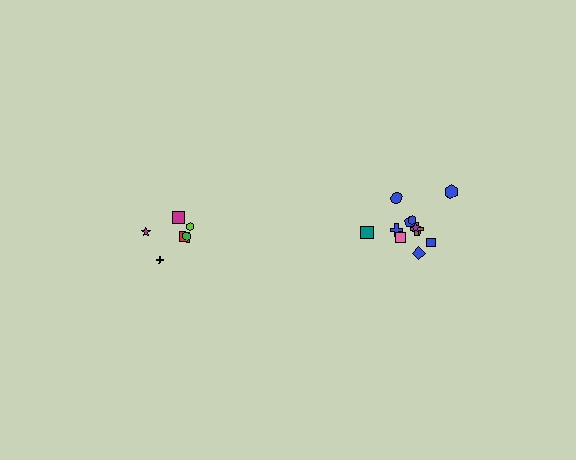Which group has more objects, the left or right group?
The right group.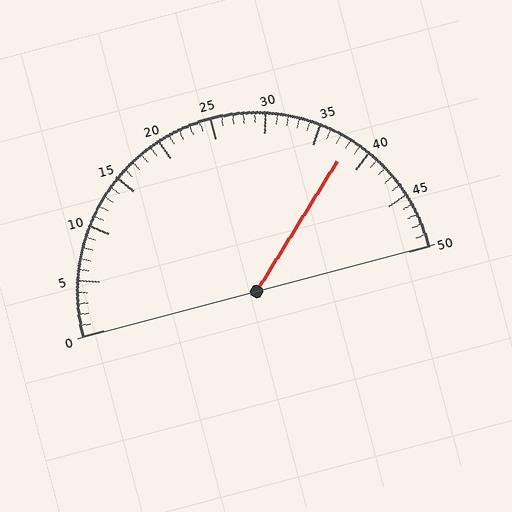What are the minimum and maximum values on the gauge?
The gauge ranges from 0 to 50.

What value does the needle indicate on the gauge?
The needle indicates approximately 38.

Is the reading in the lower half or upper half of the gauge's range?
The reading is in the upper half of the range (0 to 50).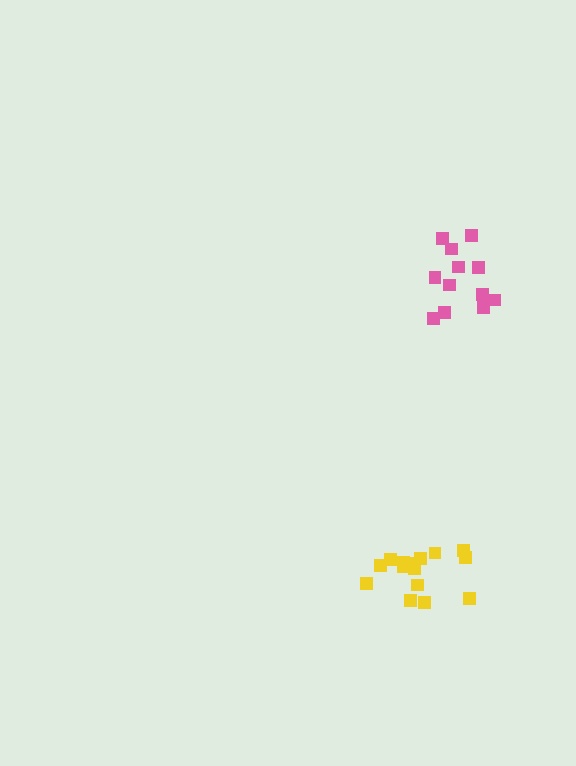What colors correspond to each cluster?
The clusters are colored: yellow, pink.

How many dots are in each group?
Group 1: 15 dots, Group 2: 12 dots (27 total).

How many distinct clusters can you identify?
There are 2 distinct clusters.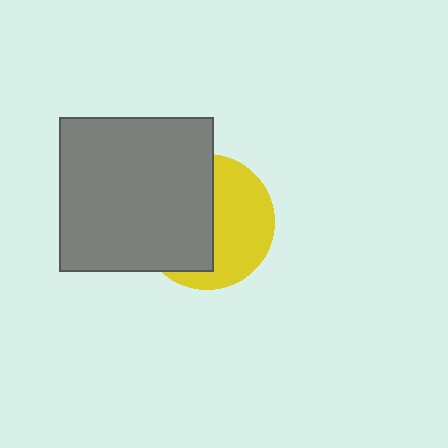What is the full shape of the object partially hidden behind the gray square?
The partially hidden object is a yellow circle.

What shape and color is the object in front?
The object in front is a gray square.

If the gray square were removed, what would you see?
You would see the complete yellow circle.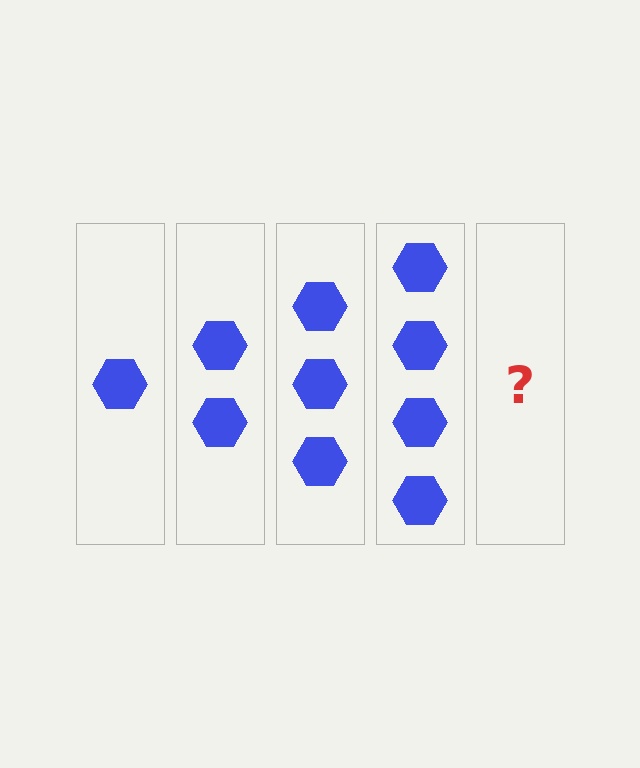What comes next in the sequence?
The next element should be 5 hexagons.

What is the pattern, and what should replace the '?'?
The pattern is that each step adds one more hexagon. The '?' should be 5 hexagons.